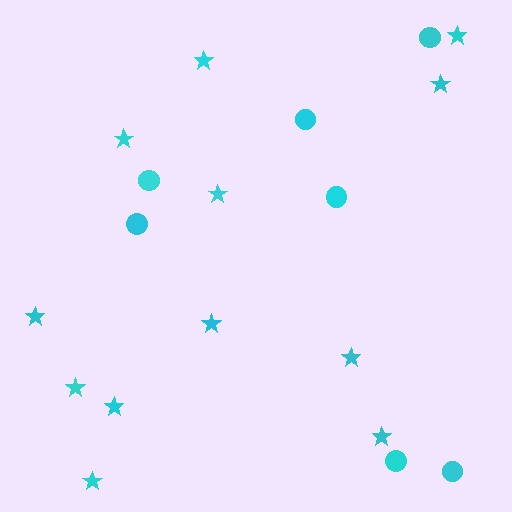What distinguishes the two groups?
There are 2 groups: one group of circles (7) and one group of stars (12).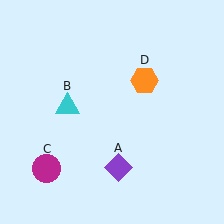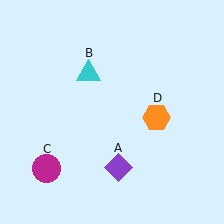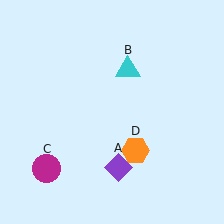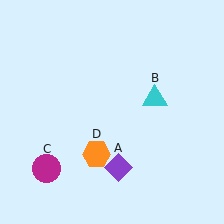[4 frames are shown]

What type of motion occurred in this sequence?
The cyan triangle (object B), orange hexagon (object D) rotated clockwise around the center of the scene.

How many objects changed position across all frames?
2 objects changed position: cyan triangle (object B), orange hexagon (object D).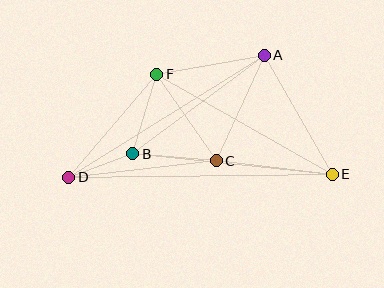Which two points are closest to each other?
Points B and D are closest to each other.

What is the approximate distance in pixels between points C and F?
The distance between C and F is approximately 105 pixels.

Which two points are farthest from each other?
Points D and E are farthest from each other.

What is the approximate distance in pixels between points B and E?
The distance between B and E is approximately 201 pixels.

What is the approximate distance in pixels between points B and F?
The distance between B and F is approximately 83 pixels.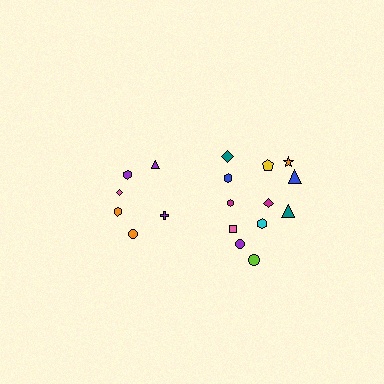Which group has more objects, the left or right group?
The right group.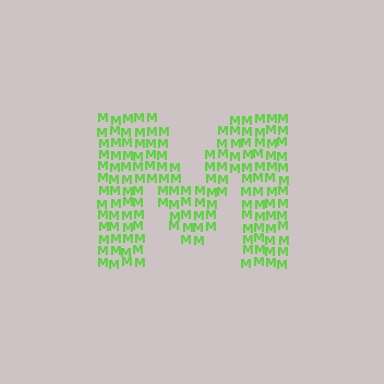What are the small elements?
The small elements are letter M's.